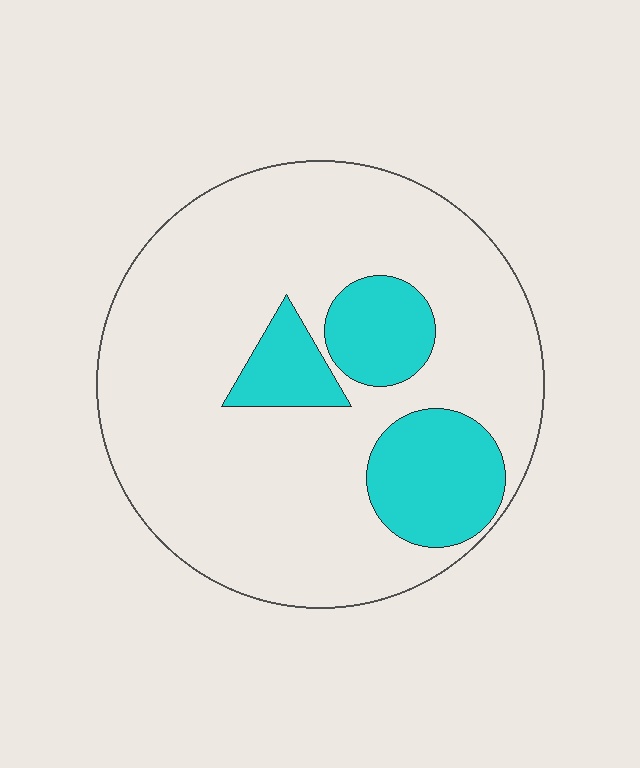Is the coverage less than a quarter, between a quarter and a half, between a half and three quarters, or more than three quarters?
Less than a quarter.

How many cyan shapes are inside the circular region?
3.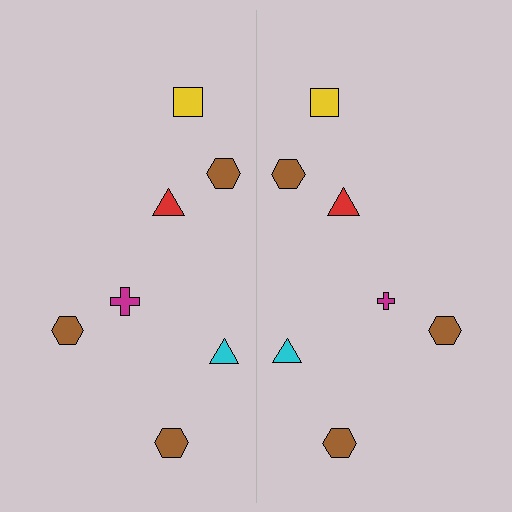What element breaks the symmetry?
The magenta cross on the right side has a different size than its mirror counterpart.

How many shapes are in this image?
There are 14 shapes in this image.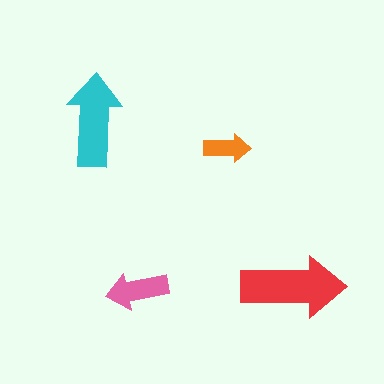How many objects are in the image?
There are 4 objects in the image.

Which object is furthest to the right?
The red arrow is rightmost.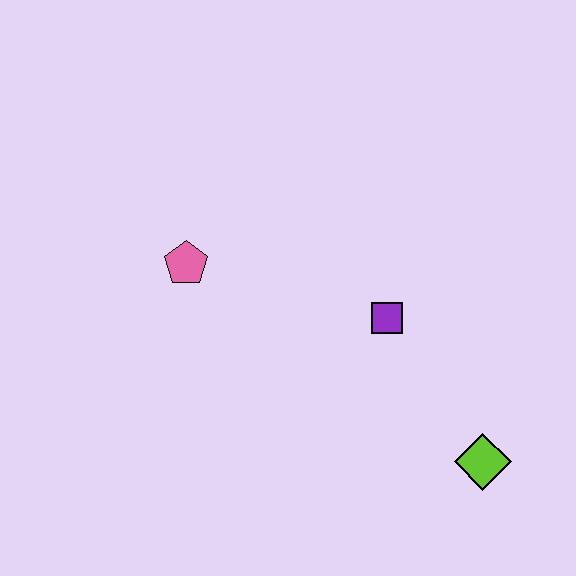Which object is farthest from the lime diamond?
The pink pentagon is farthest from the lime diamond.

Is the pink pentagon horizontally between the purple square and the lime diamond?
No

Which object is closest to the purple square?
The lime diamond is closest to the purple square.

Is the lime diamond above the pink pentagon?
No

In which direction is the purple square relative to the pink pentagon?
The purple square is to the right of the pink pentagon.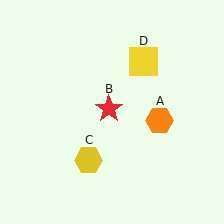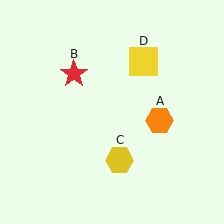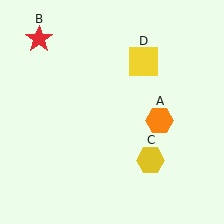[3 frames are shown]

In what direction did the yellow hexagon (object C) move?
The yellow hexagon (object C) moved right.